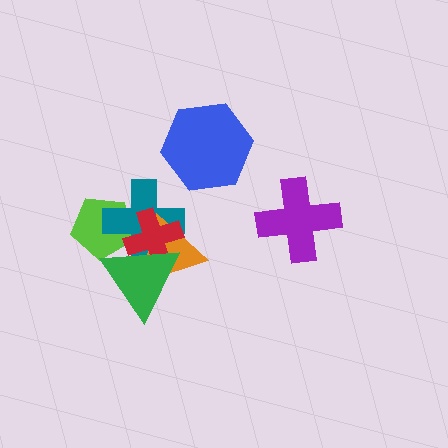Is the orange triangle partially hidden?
Yes, it is partially covered by another shape.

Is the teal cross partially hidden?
Yes, it is partially covered by another shape.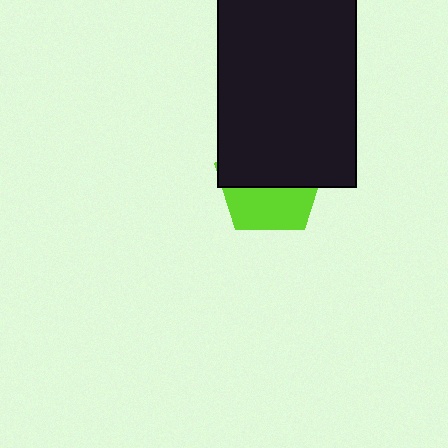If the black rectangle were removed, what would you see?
You would see the complete lime pentagon.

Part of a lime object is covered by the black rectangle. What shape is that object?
It is a pentagon.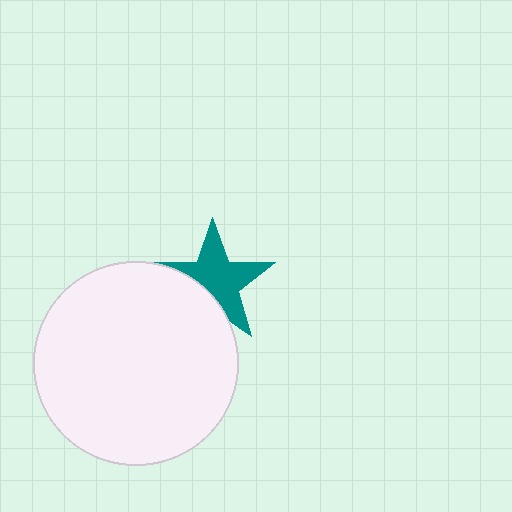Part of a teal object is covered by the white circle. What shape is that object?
It is a star.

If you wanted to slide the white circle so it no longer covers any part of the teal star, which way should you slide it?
Slide it toward the lower-left — that is the most direct way to separate the two shapes.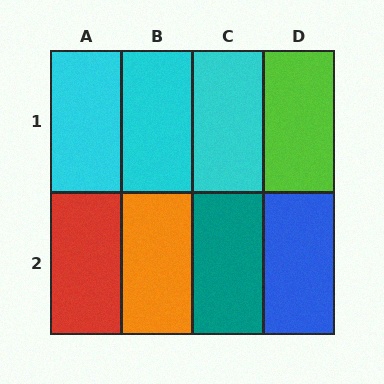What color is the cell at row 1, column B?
Cyan.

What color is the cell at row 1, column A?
Cyan.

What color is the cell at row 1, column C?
Cyan.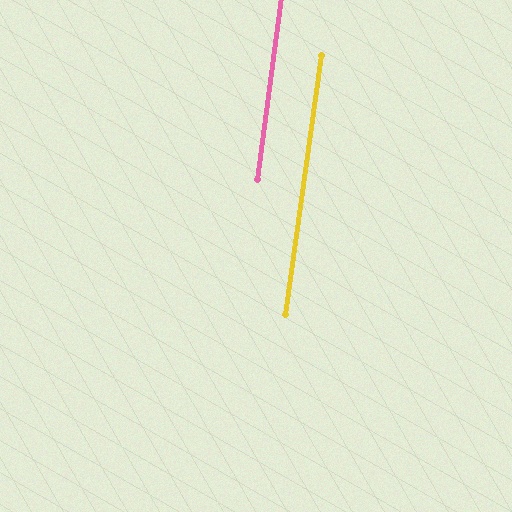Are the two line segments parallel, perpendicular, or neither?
Parallel — their directions differ by only 0.5°.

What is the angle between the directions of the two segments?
Approximately 0 degrees.